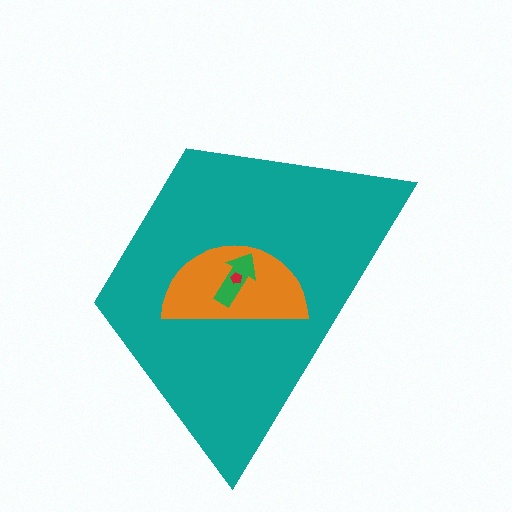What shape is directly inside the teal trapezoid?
The orange semicircle.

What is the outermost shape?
The teal trapezoid.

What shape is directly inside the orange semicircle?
The green arrow.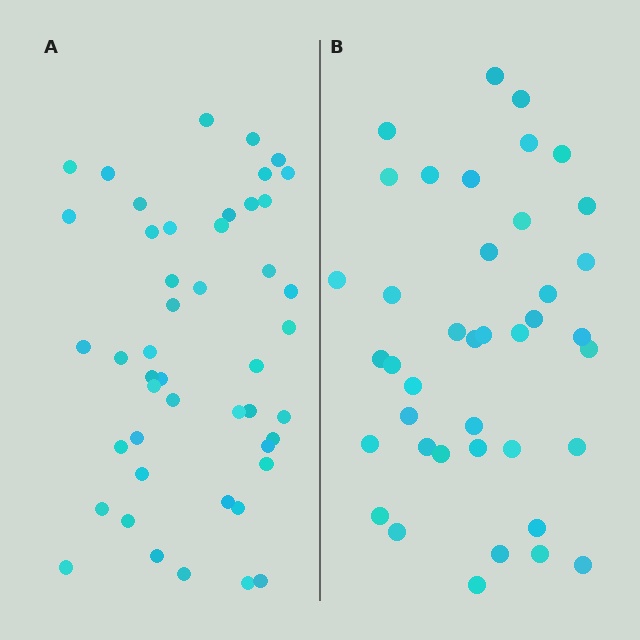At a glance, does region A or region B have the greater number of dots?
Region A (the left region) has more dots.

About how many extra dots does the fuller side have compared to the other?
Region A has roughly 8 or so more dots than region B.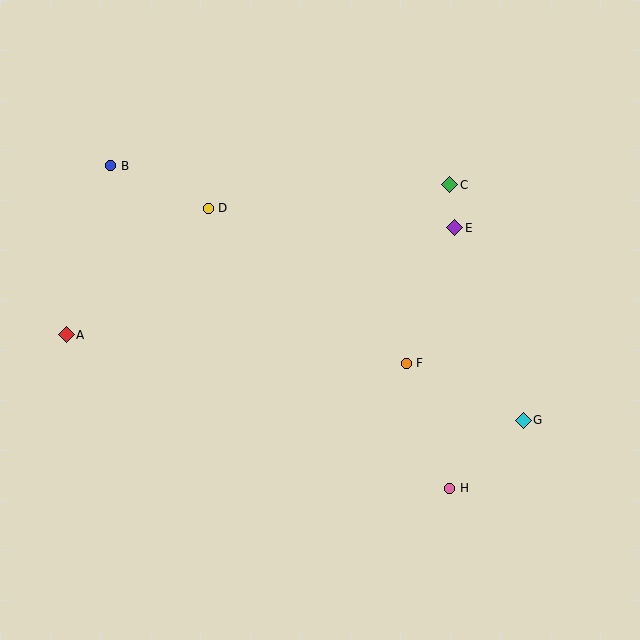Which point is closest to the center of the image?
Point F at (406, 363) is closest to the center.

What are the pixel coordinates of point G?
Point G is at (523, 420).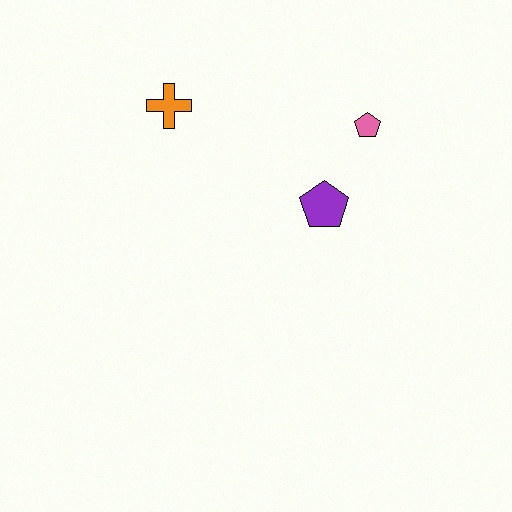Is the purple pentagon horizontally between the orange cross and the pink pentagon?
Yes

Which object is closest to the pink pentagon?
The purple pentagon is closest to the pink pentagon.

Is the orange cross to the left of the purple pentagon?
Yes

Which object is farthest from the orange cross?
The pink pentagon is farthest from the orange cross.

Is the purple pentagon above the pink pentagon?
No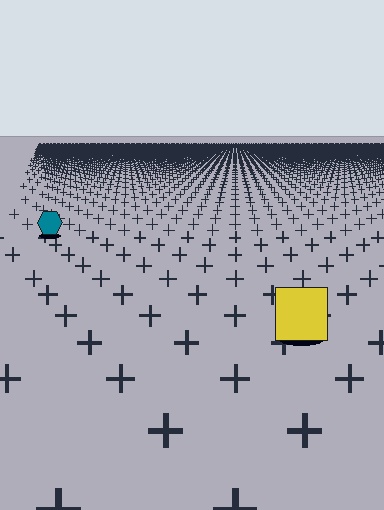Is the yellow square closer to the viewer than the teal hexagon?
Yes. The yellow square is closer — you can tell from the texture gradient: the ground texture is coarser near it.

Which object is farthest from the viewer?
The teal hexagon is farthest from the viewer. It appears smaller and the ground texture around it is denser.